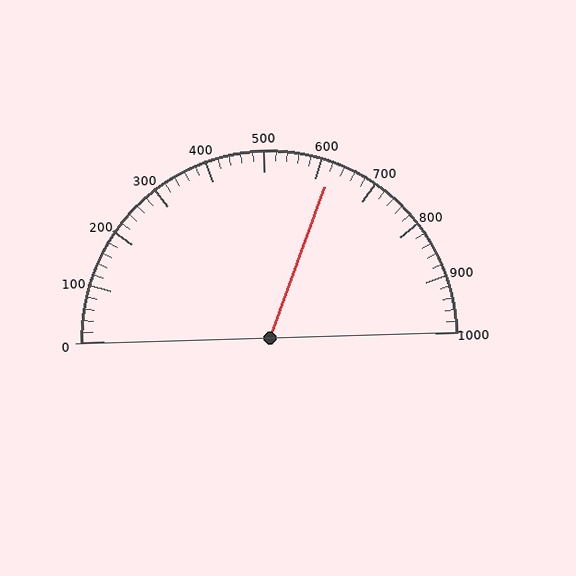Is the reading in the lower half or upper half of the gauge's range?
The reading is in the upper half of the range (0 to 1000).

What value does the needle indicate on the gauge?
The needle indicates approximately 620.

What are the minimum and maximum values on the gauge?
The gauge ranges from 0 to 1000.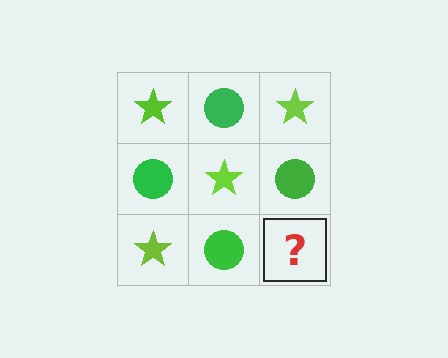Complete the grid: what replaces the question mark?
The question mark should be replaced with a lime star.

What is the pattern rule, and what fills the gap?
The rule is that it alternates lime star and green circle in a checkerboard pattern. The gap should be filled with a lime star.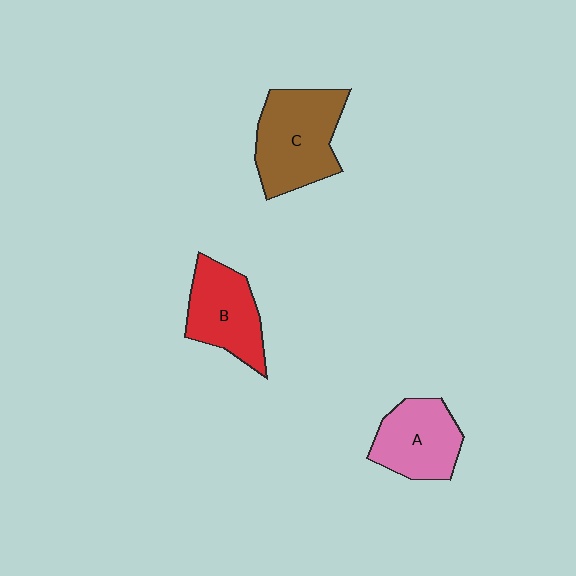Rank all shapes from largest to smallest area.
From largest to smallest: C (brown), B (red), A (pink).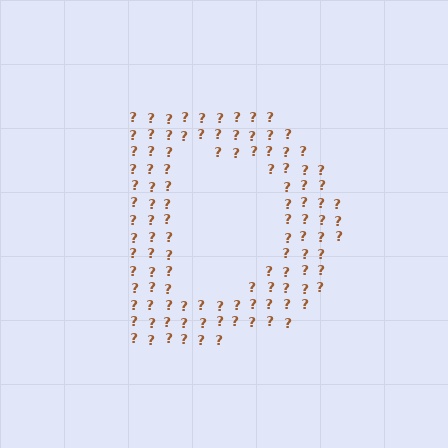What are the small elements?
The small elements are question marks.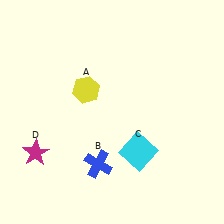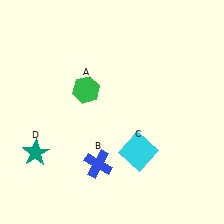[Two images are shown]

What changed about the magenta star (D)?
In Image 1, D is magenta. In Image 2, it changed to teal.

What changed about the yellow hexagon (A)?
In Image 1, A is yellow. In Image 2, it changed to green.